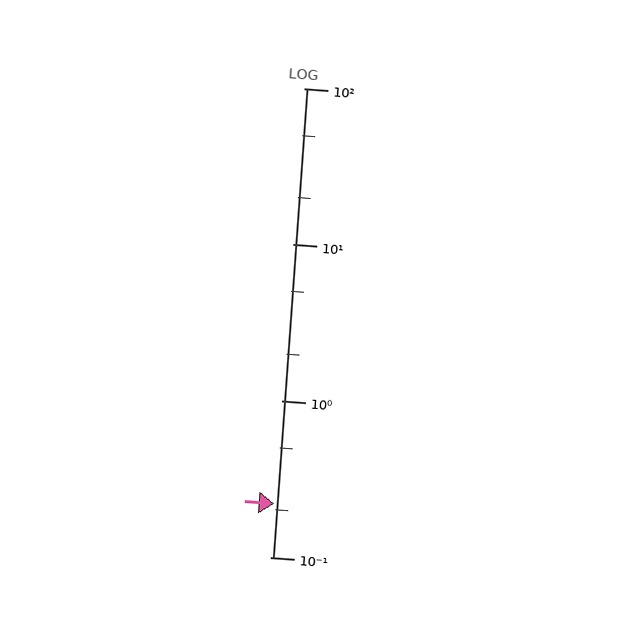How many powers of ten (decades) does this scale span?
The scale spans 3 decades, from 0.1 to 100.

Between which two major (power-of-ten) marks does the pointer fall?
The pointer is between 0.1 and 1.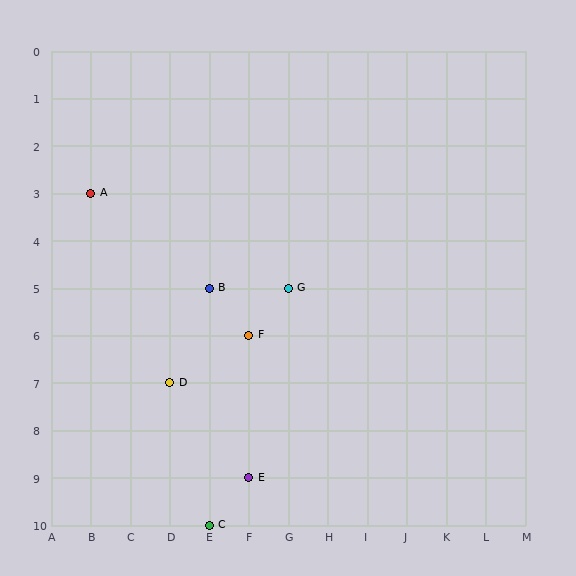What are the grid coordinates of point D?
Point D is at grid coordinates (D, 7).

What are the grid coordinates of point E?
Point E is at grid coordinates (F, 9).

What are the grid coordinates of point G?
Point G is at grid coordinates (G, 5).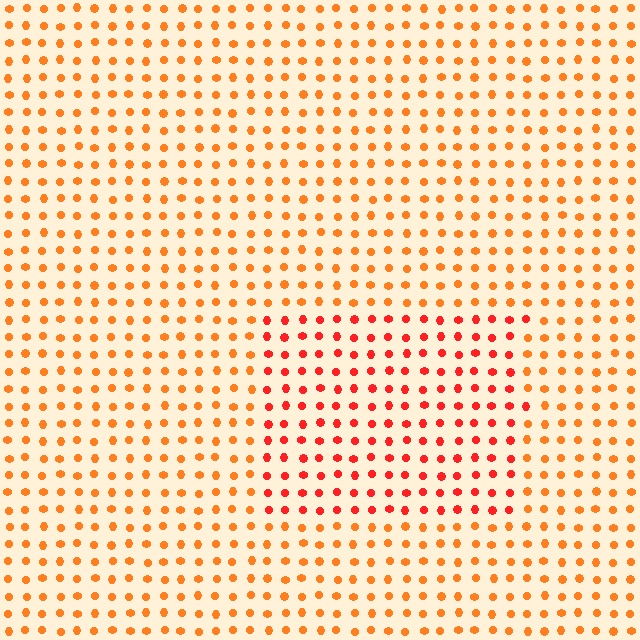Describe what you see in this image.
The image is filled with small orange elements in a uniform arrangement. A rectangle-shaped region is visible where the elements are tinted to a slightly different hue, forming a subtle color boundary.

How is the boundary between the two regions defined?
The boundary is defined purely by a slight shift in hue (about 26 degrees). Spacing, size, and orientation are identical on both sides.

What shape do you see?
I see a rectangle.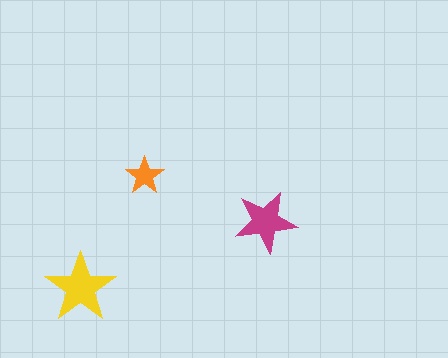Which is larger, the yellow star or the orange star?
The yellow one.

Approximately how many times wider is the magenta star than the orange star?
About 1.5 times wider.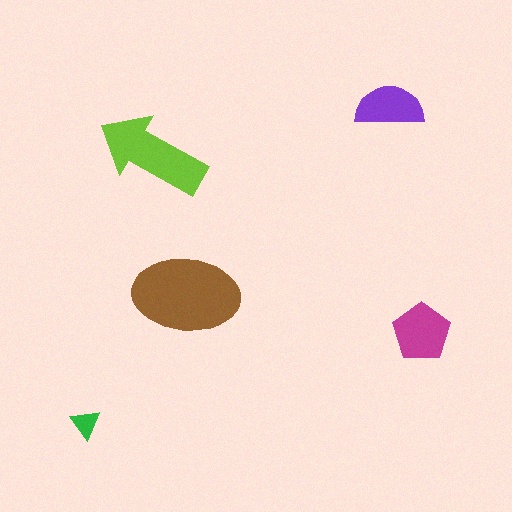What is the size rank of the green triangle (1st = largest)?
5th.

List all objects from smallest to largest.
The green triangle, the purple semicircle, the magenta pentagon, the lime arrow, the brown ellipse.